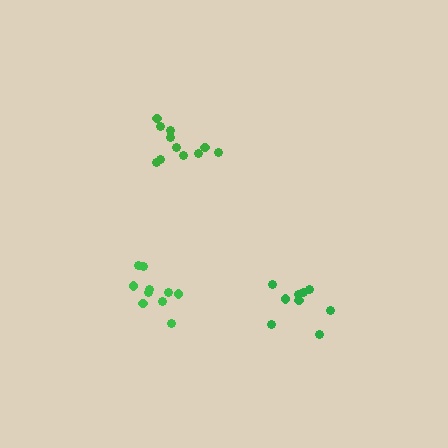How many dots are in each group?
Group 1: 11 dots, Group 2: 9 dots, Group 3: 10 dots (30 total).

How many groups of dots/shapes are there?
There are 3 groups.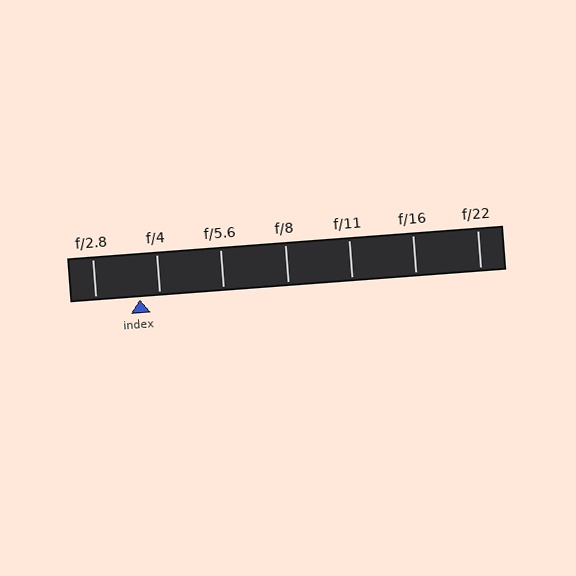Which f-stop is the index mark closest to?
The index mark is closest to f/4.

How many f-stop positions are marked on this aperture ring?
There are 7 f-stop positions marked.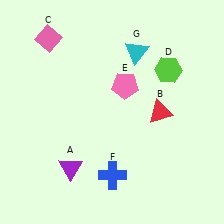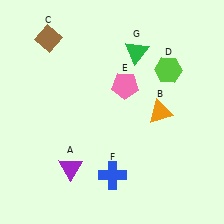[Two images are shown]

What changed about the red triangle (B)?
In Image 1, B is red. In Image 2, it changed to orange.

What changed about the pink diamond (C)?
In Image 1, C is pink. In Image 2, it changed to brown.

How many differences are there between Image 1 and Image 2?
There are 3 differences between the two images.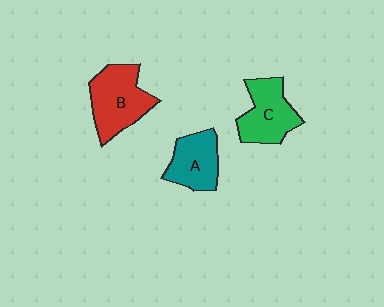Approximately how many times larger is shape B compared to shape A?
Approximately 1.3 times.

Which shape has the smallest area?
Shape A (teal).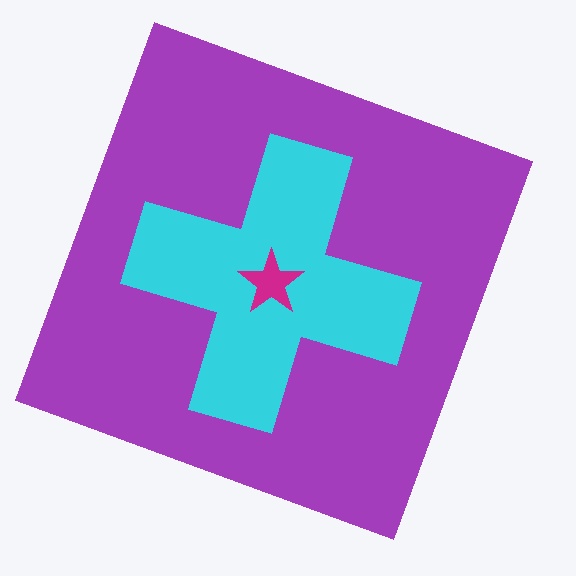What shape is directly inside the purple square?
The cyan cross.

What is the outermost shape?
The purple square.